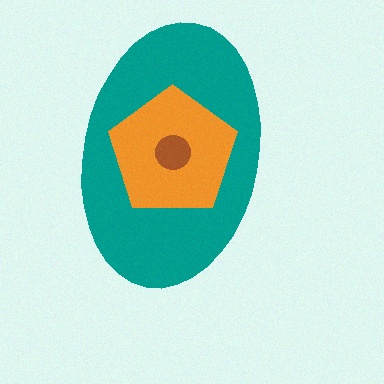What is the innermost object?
The brown circle.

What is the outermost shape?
The teal ellipse.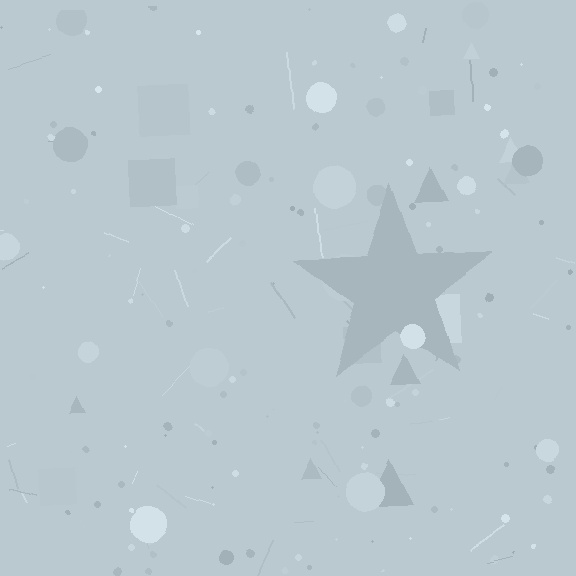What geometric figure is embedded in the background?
A star is embedded in the background.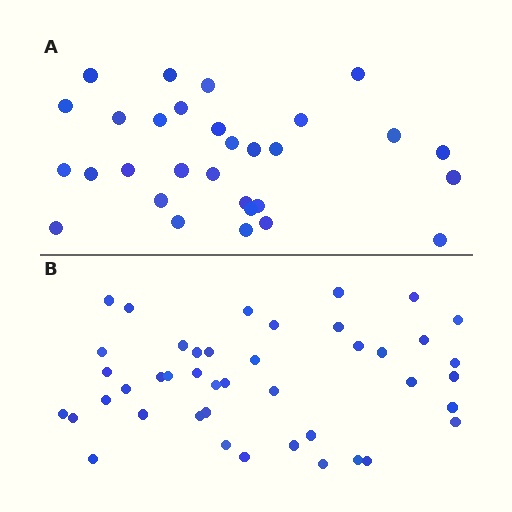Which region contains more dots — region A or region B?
Region B (the bottom region) has more dots.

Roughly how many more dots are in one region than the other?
Region B has approximately 15 more dots than region A.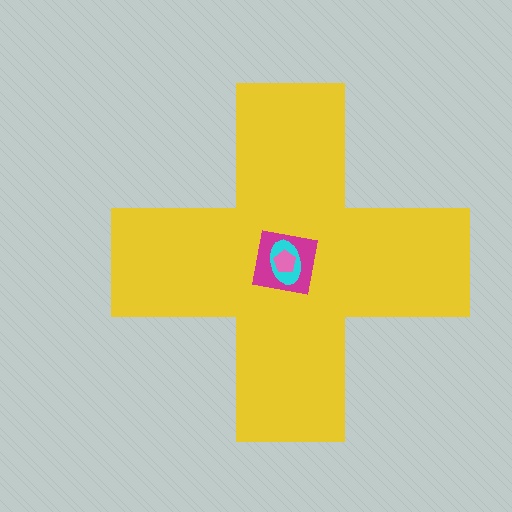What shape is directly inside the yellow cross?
The magenta square.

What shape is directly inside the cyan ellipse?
The pink pentagon.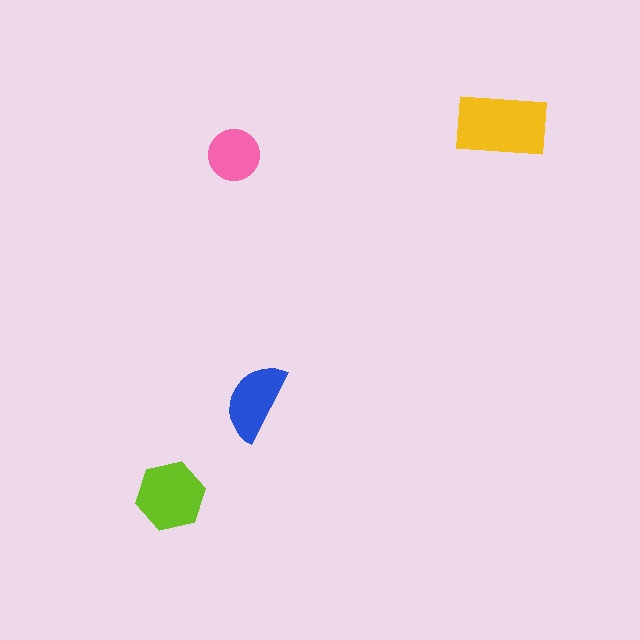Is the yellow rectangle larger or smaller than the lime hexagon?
Larger.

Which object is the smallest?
The pink circle.